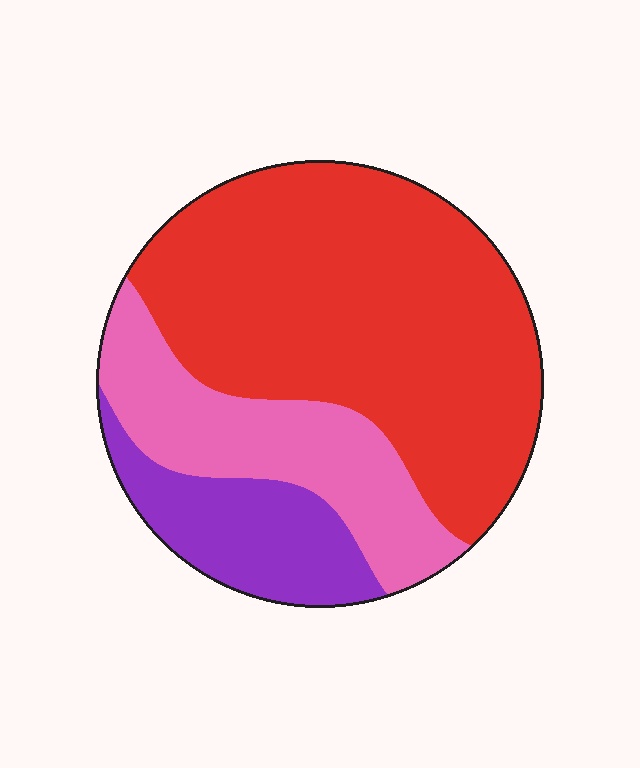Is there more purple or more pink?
Pink.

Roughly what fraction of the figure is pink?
Pink takes up about one quarter (1/4) of the figure.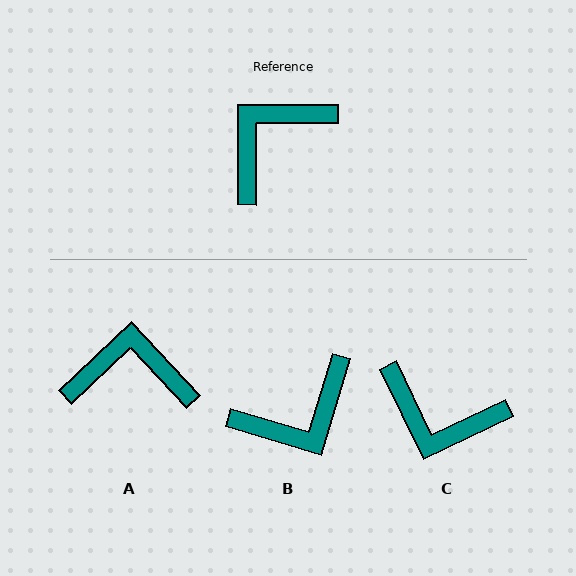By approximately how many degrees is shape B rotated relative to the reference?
Approximately 163 degrees counter-clockwise.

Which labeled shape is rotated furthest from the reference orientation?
B, about 163 degrees away.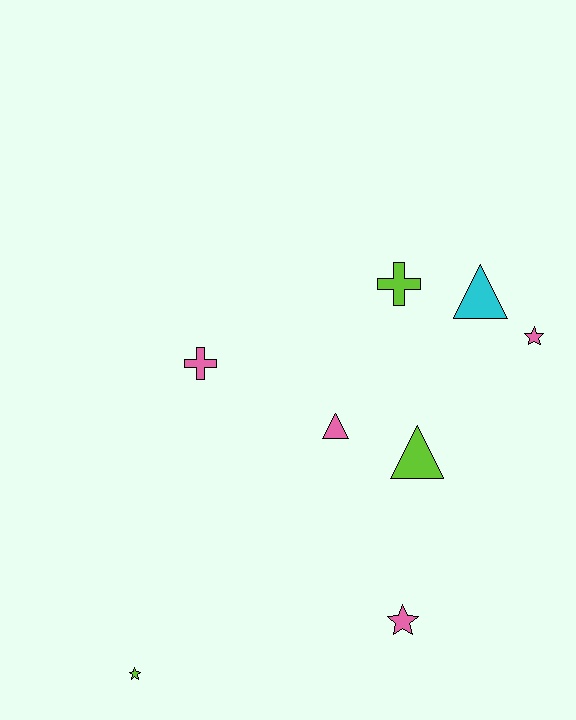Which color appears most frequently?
Pink, with 4 objects.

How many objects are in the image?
There are 8 objects.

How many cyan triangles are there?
There is 1 cyan triangle.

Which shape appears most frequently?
Star, with 3 objects.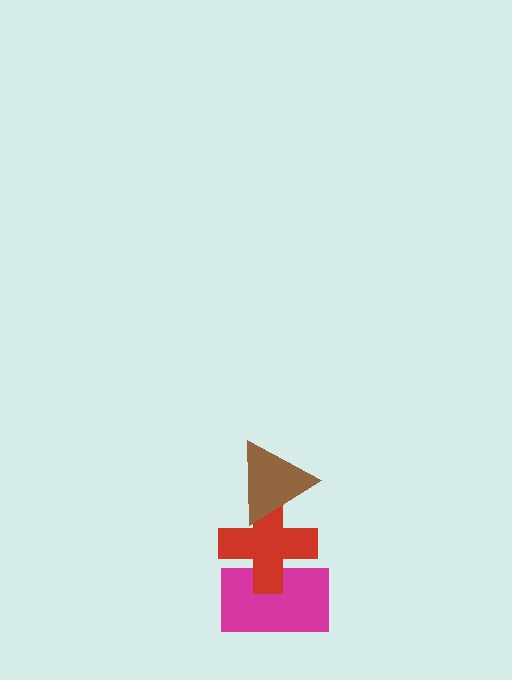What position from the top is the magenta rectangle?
The magenta rectangle is 3rd from the top.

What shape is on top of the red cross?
The brown triangle is on top of the red cross.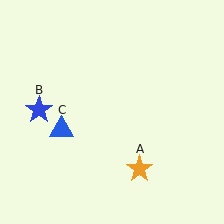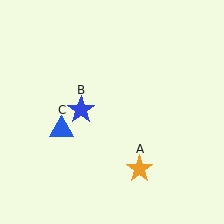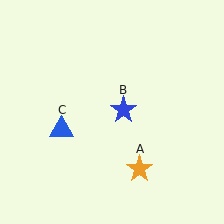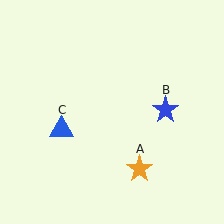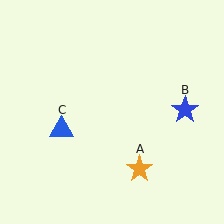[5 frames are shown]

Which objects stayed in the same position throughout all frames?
Orange star (object A) and blue triangle (object C) remained stationary.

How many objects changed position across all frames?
1 object changed position: blue star (object B).